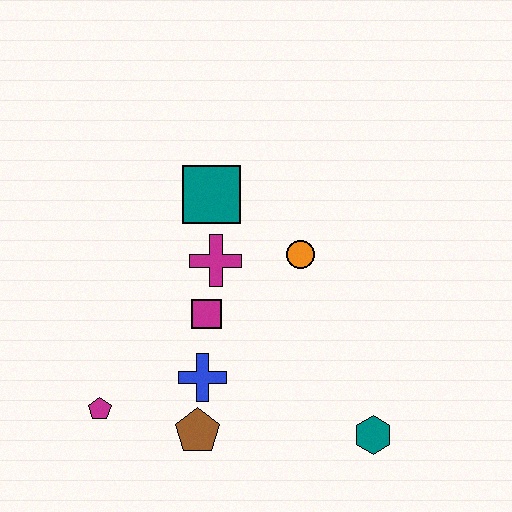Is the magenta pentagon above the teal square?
No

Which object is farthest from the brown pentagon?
The teal square is farthest from the brown pentagon.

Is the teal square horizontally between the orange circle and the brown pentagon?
Yes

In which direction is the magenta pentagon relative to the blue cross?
The magenta pentagon is to the left of the blue cross.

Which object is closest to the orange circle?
The magenta cross is closest to the orange circle.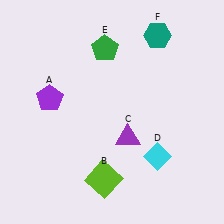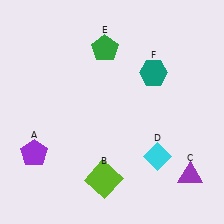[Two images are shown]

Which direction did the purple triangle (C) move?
The purple triangle (C) moved right.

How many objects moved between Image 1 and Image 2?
3 objects moved between the two images.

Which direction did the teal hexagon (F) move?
The teal hexagon (F) moved down.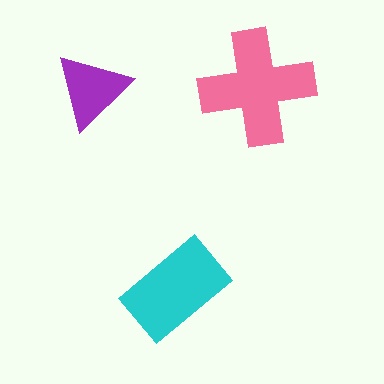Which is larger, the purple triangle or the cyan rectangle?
The cyan rectangle.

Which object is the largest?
The pink cross.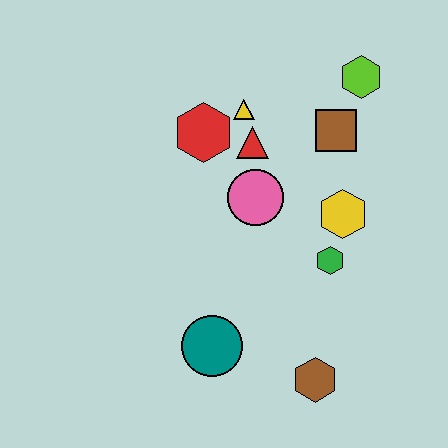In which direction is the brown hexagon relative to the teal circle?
The brown hexagon is to the right of the teal circle.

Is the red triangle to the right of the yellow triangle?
Yes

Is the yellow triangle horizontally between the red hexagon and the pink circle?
Yes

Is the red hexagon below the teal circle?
No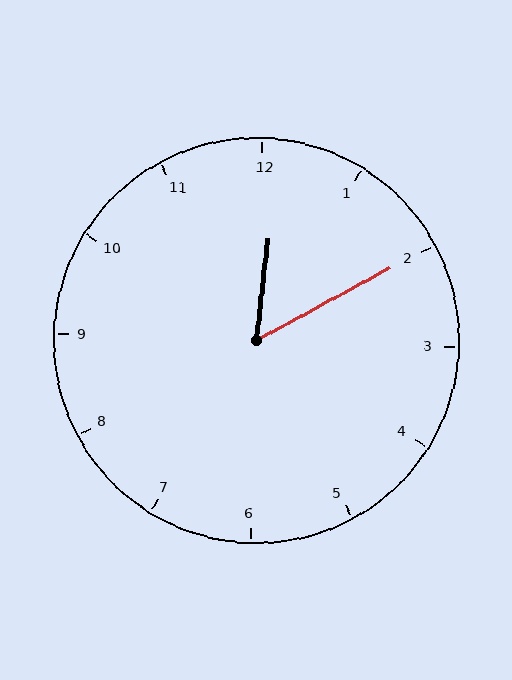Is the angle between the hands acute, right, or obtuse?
It is acute.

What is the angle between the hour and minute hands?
Approximately 55 degrees.